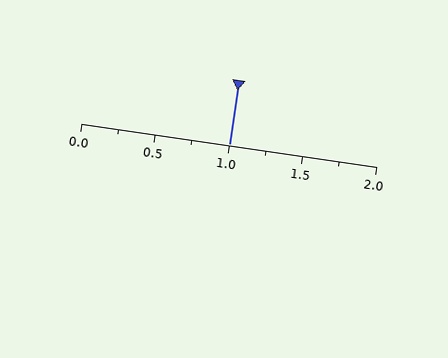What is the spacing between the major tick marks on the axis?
The major ticks are spaced 0.5 apart.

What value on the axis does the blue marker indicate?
The marker indicates approximately 1.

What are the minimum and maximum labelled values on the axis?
The axis runs from 0.0 to 2.0.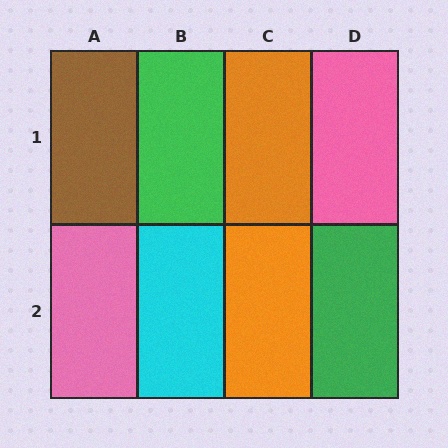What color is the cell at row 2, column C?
Orange.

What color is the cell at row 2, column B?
Cyan.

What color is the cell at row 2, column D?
Green.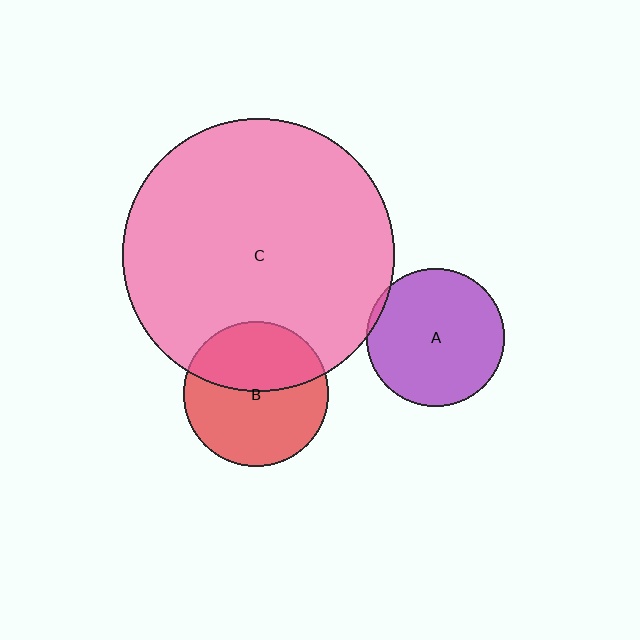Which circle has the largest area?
Circle C (pink).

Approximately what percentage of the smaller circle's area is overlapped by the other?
Approximately 5%.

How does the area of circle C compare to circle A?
Approximately 3.9 times.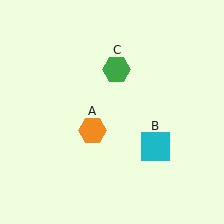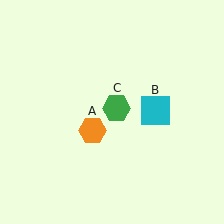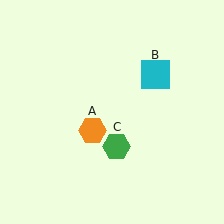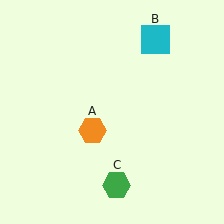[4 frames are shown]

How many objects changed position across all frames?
2 objects changed position: cyan square (object B), green hexagon (object C).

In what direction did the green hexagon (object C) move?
The green hexagon (object C) moved down.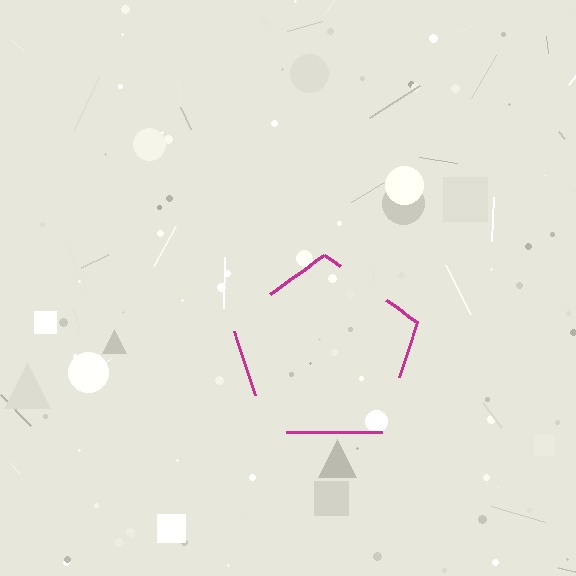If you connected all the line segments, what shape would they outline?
They would outline a pentagon.